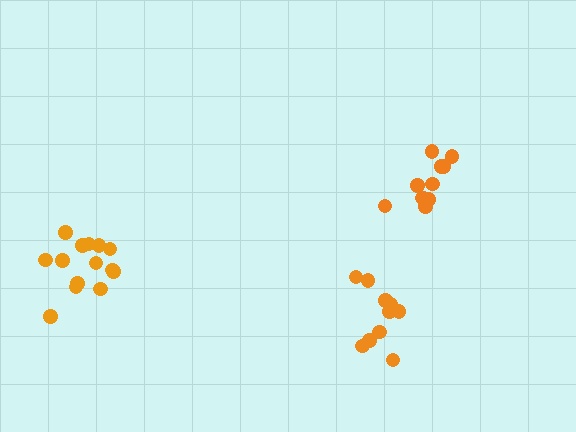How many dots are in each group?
Group 1: 10 dots, Group 2: 14 dots, Group 3: 11 dots (35 total).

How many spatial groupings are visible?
There are 3 spatial groupings.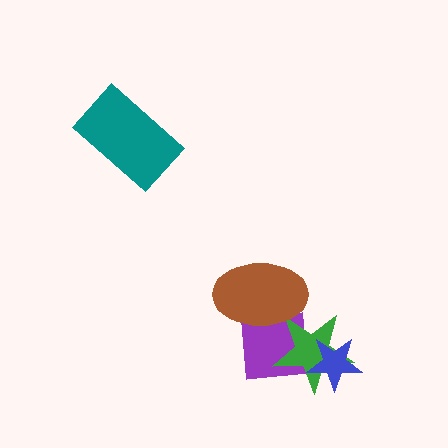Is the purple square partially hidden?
Yes, it is partially covered by another shape.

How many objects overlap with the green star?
3 objects overlap with the green star.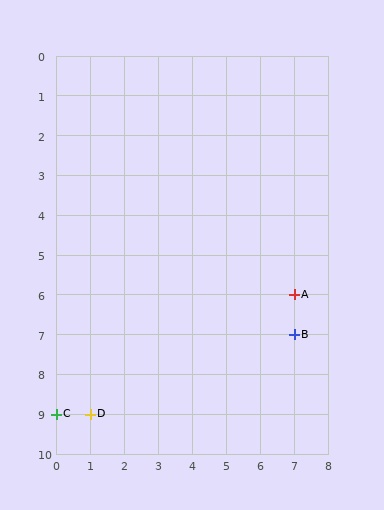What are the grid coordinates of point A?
Point A is at grid coordinates (7, 6).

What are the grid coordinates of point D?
Point D is at grid coordinates (1, 9).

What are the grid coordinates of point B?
Point B is at grid coordinates (7, 7).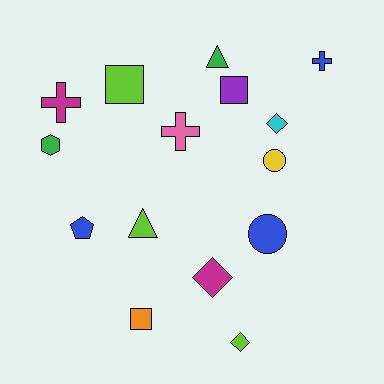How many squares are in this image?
There are 3 squares.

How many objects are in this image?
There are 15 objects.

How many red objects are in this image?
There are no red objects.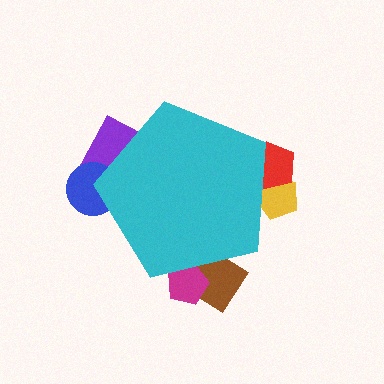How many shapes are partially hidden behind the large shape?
6 shapes are partially hidden.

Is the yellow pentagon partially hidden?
Yes, the yellow pentagon is partially hidden behind the cyan pentagon.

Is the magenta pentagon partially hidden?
Yes, the magenta pentagon is partially hidden behind the cyan pentagon.